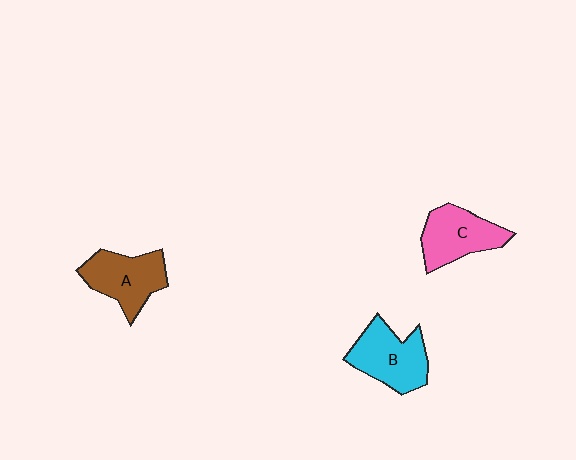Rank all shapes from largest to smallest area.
From largest to smallest: B (cyan), A (brown), C (pink).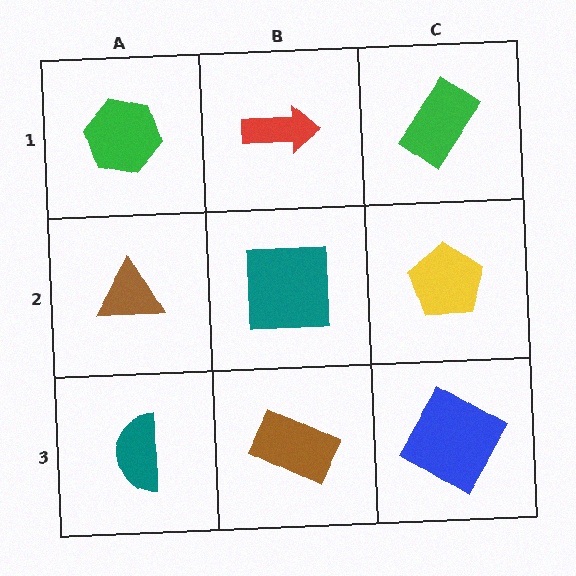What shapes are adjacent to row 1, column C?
A yellow pentagon (row 2, column C), a red arrow (row 1, column B).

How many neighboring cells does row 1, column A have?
2.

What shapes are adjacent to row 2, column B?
A red arrow (row 1, column B), a brown rectangle (row 3, column B), a brown triangle (row 2, column A), a yellow pentagon (row 2, column C).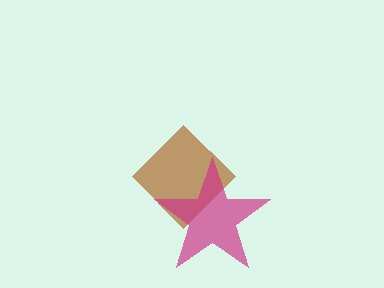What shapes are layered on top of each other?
The layered shapes are: a brown diamond, a magenta star.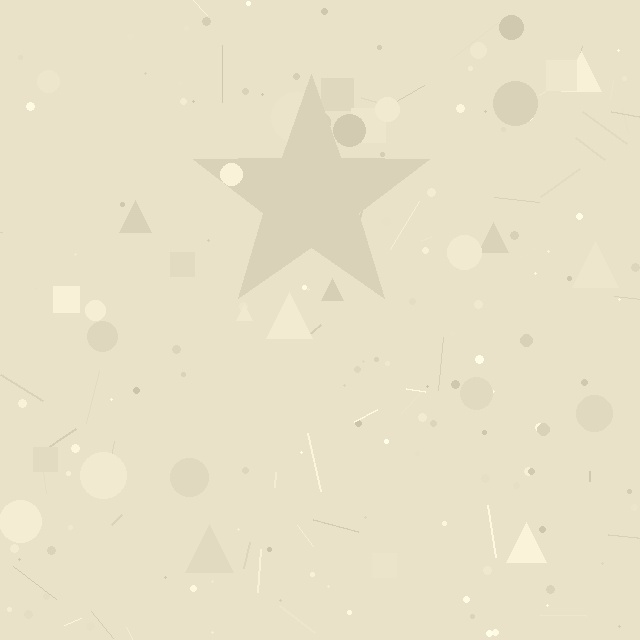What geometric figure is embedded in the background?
A star is embedded in the background.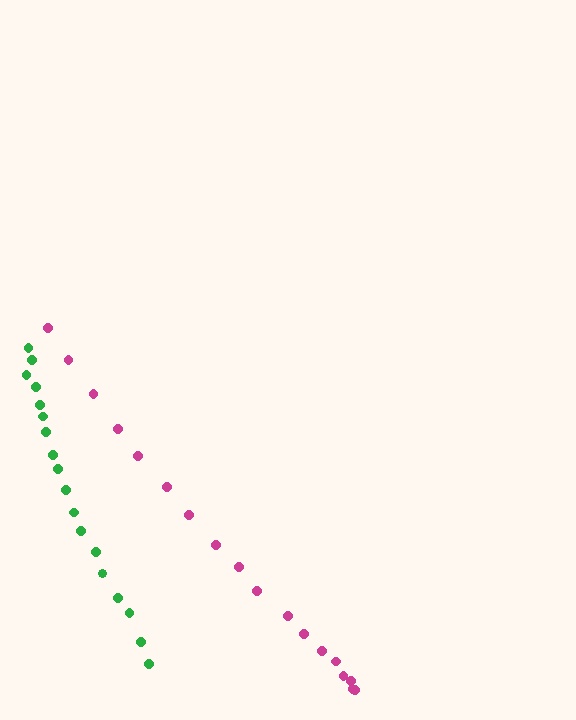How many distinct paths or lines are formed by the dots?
There are 2 distinct paths.